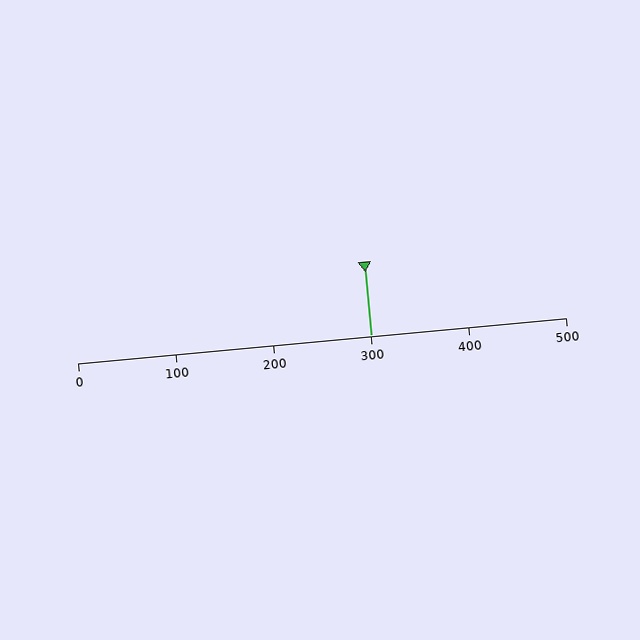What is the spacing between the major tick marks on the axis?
The major ticks are spaced 100 apart.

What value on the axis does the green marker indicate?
The marker indicates approximately 300.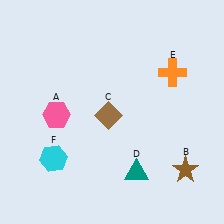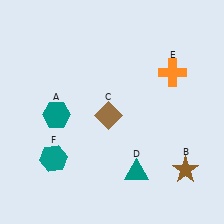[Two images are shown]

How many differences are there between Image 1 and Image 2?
There are 2 differences between the two images.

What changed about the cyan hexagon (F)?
In Image 1, F is cyan. In Image 2, it changed to teal.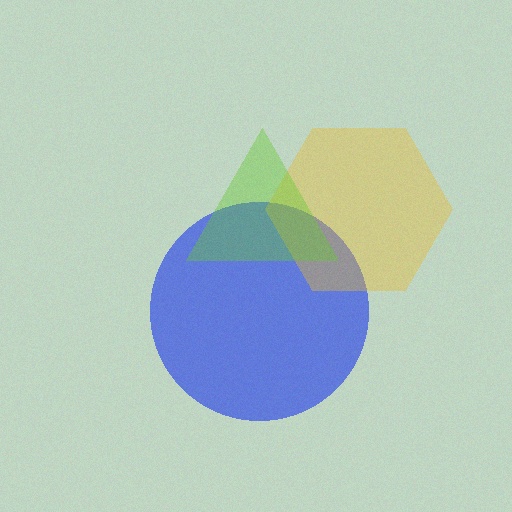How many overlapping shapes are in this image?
There are 3 overlapping shapes in the image.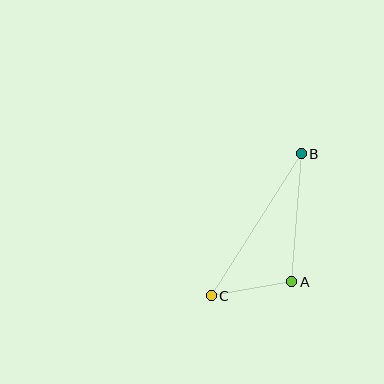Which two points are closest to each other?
Points A and C are closest to each other.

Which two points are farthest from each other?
Points B and C are farthest from each other.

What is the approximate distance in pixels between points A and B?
The distance between A and B is approximately 128 pixels.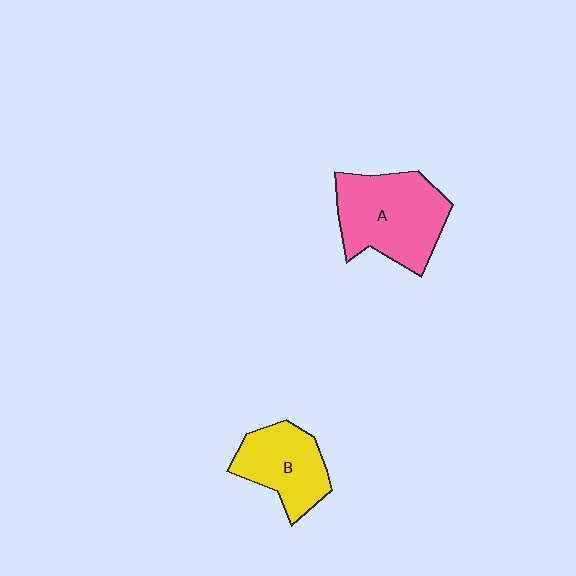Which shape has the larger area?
Shape A (pink).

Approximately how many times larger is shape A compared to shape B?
Approximately 1.4 times.